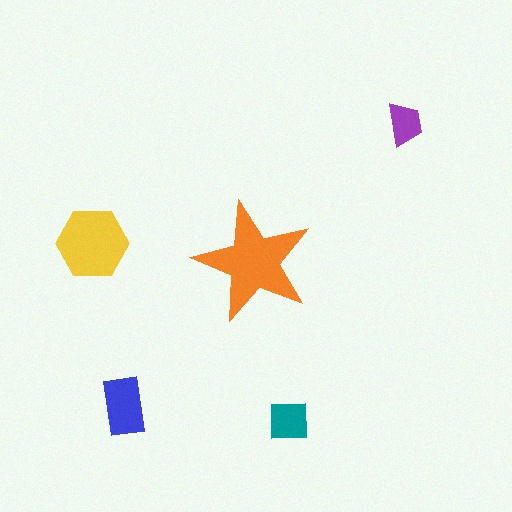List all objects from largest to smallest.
The orange star, the yellow hexagon, the blue rectangle, the teal square, the purple trapezoid.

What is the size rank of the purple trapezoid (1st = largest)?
5th.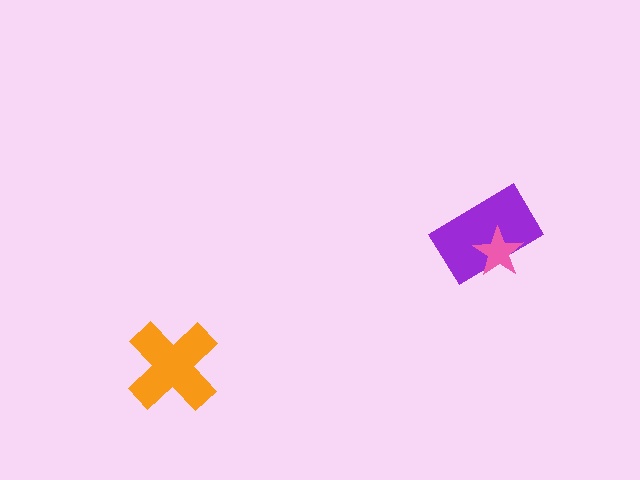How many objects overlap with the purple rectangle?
1 object overlaps with the purple rectangle.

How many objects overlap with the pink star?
1 object overlaps with the pink star.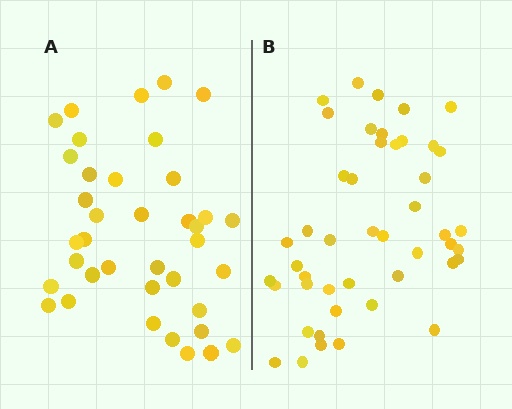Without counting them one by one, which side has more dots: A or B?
Region B (the right region) has more dots.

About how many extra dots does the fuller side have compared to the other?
Region B has roughly 8 or so more dots than region A.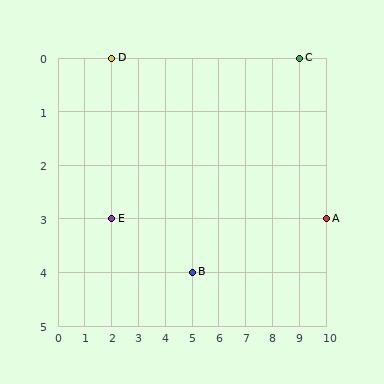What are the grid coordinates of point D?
Point D is at grid coordinates (2, 0).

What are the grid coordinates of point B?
Point B is at grid coordinates (5, 4).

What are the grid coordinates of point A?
Point A is at grid coordinates (10, 3).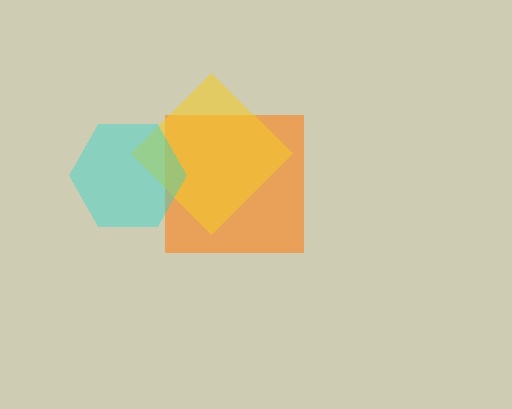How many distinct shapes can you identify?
There are 3 distinct shapes: an orange square, a yellow diamond, a cyan hexagon.